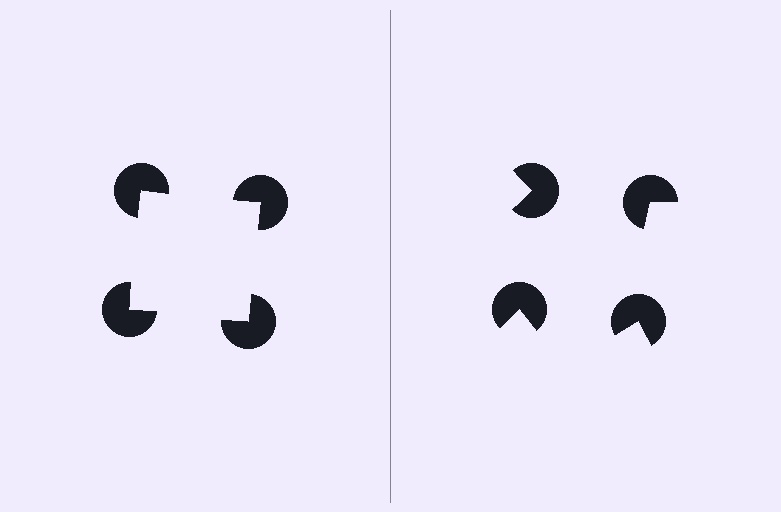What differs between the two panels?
The pac-man discs are positioned identically on both sides; only the wedge orientations differ. On the left they align to a square; on the right they are misaligned.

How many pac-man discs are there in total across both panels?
8 — 4 on each side.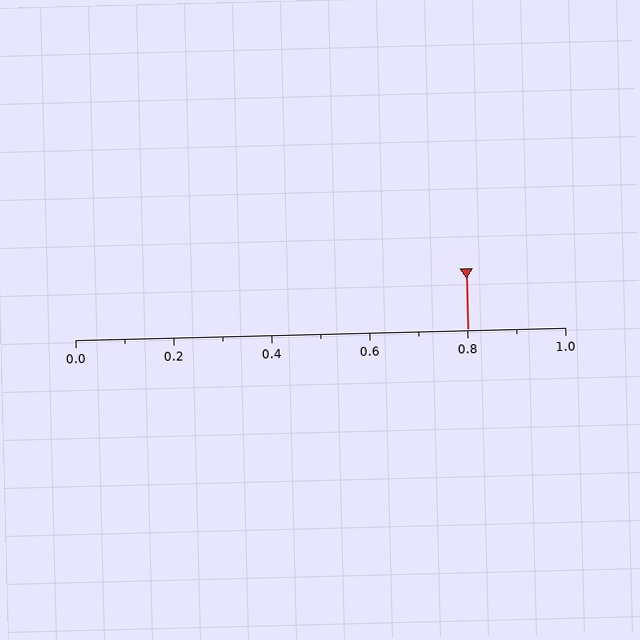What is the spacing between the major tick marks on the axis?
The major ticks are spaced 0.2 apart.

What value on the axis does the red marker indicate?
The marker indicates approximately 0.8.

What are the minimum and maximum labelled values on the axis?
The axis runs from 0.0 to 1.0.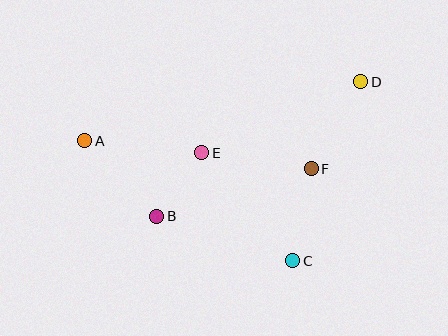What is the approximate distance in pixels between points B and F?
The distance between B and F is approximately 162 pixels.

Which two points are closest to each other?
Points B and E are closest to each other.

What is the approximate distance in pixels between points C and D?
The distance between C and D is approximately 192 pixels.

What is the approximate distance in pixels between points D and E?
The distance between D and E is approximately 174 pixels.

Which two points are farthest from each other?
Points A and D are farthest from each other.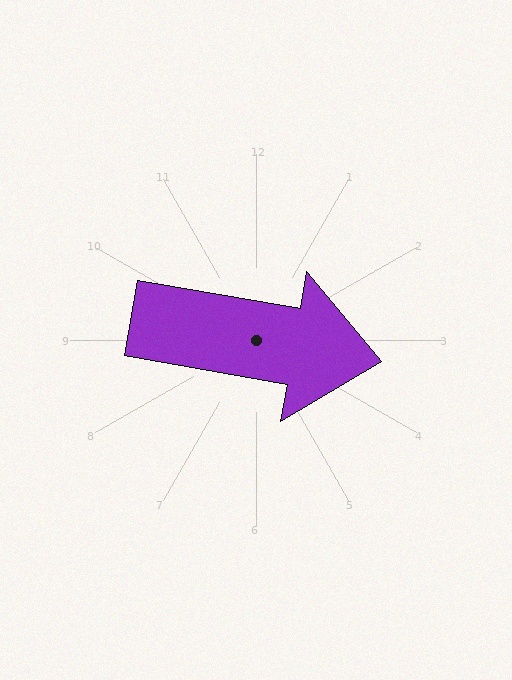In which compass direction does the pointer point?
East.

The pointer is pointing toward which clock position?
Roughly 3 o'clock.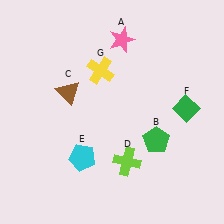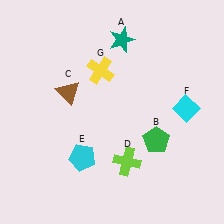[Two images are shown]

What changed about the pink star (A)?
In Image 1, A is pink. In Image 2, it changed to teal.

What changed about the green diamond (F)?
In Image 1, F is green. In Image 2, it changed to cyan.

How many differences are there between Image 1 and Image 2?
There are 2 differences between the two images.